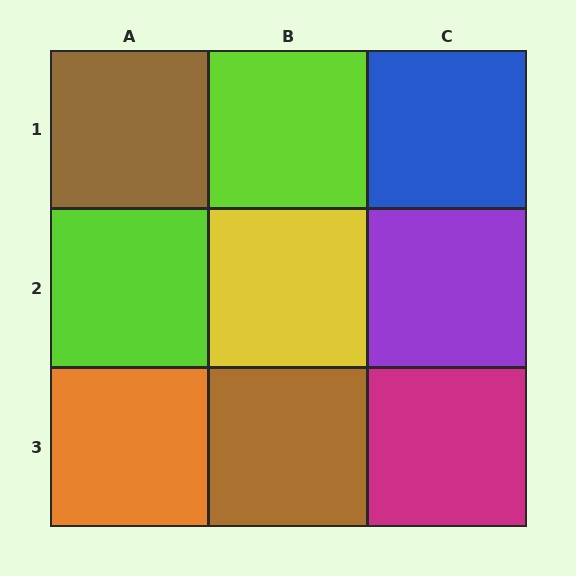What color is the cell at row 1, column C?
Blue.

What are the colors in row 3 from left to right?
Orange, brown, magenta.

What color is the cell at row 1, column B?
Lime.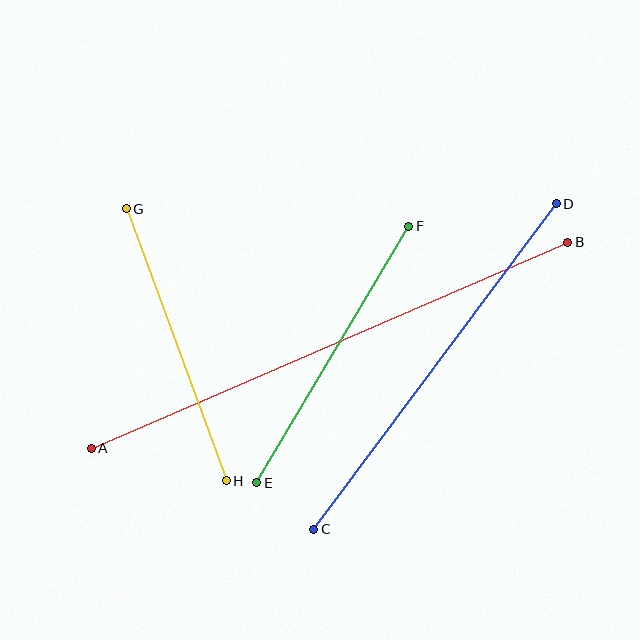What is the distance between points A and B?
The distance is approximately 519 pixels.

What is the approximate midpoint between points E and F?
The midpoint is at approximately (333, 355) pixels.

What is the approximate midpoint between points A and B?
The midpoint is at approximately (330, 345) pixels.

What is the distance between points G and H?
The distance is approximately 290 pixels.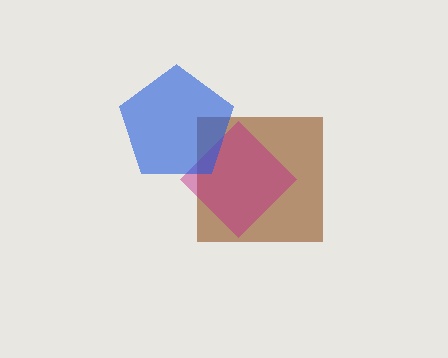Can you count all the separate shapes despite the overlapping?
Yes, there are 3 separate shapes.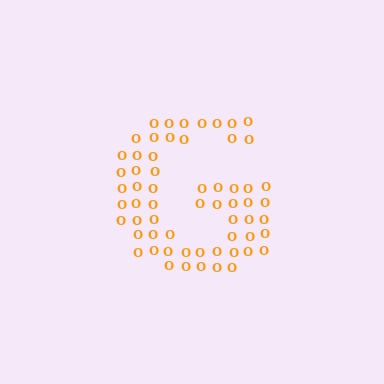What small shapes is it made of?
It is made of small letter O's.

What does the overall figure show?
The overall figure shows the letter G.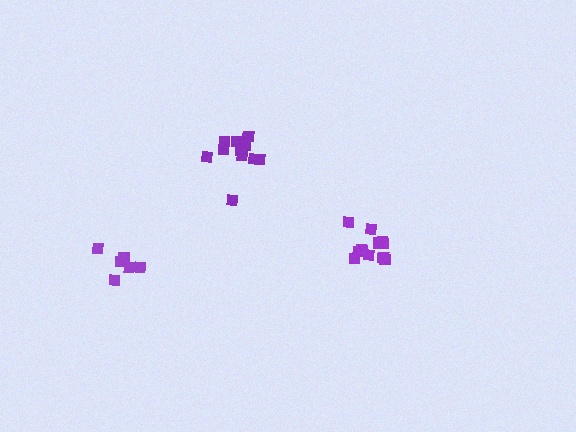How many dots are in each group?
Group 1: 6 dots, Group 2: 12 dots, Group 3: 11 dots (29 total).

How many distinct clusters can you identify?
There are 3 distinct clusters.